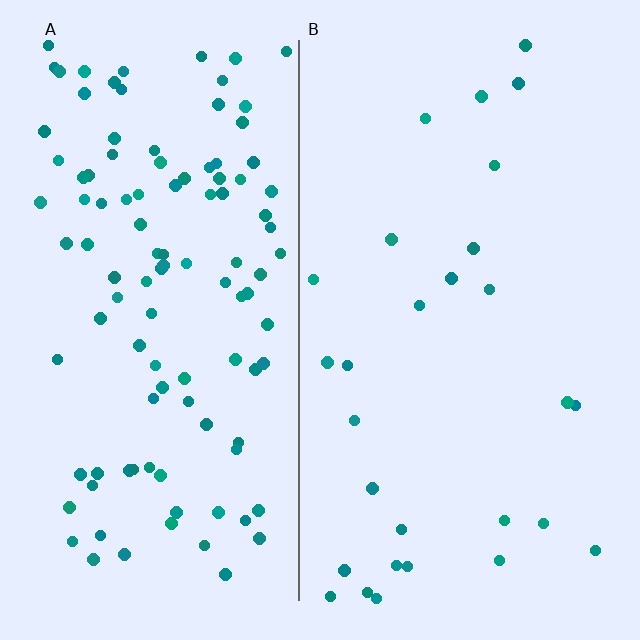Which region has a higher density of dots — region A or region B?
A (the left).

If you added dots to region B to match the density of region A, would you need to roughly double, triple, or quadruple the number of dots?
Approximately quadruple.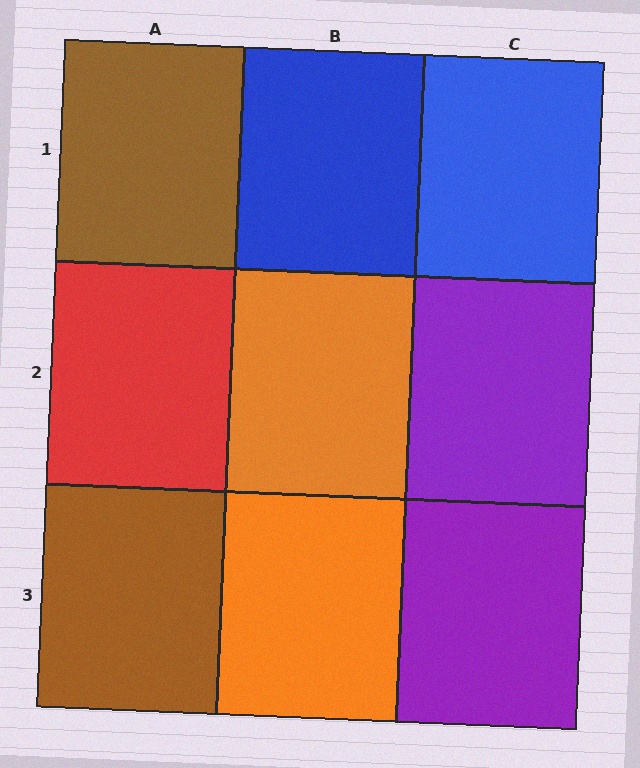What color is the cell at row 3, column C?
Purple.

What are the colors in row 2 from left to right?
Red, orange, purple.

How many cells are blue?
2 cells are blue.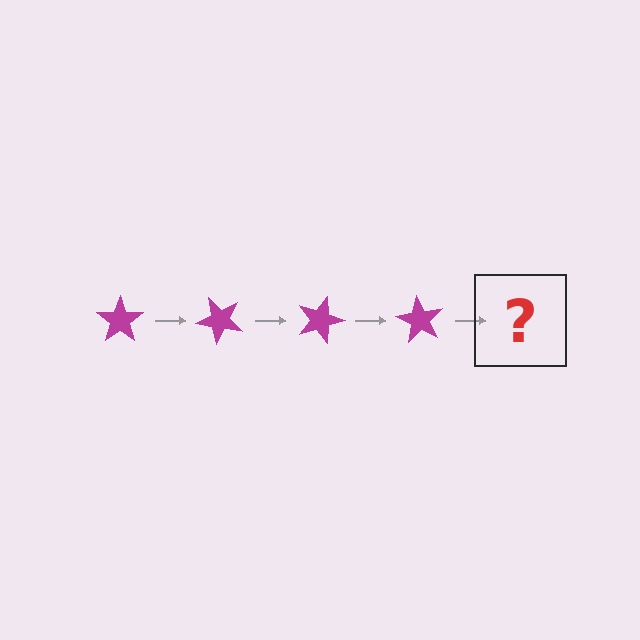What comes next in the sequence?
The next element should be a magenta star rotated 180 degrees.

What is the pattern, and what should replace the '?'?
The pattern is that the star rotates 45 degrees each step. The '?' should be a magenta star rotated 180 degrees.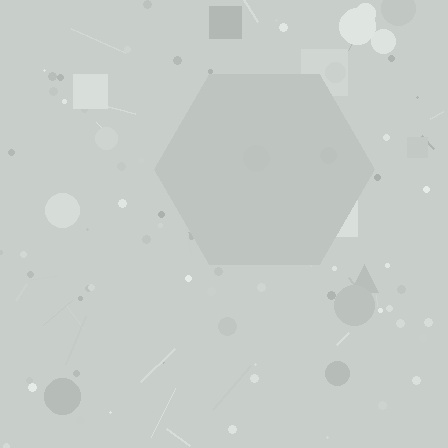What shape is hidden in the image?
A hexagon is hidden in the image.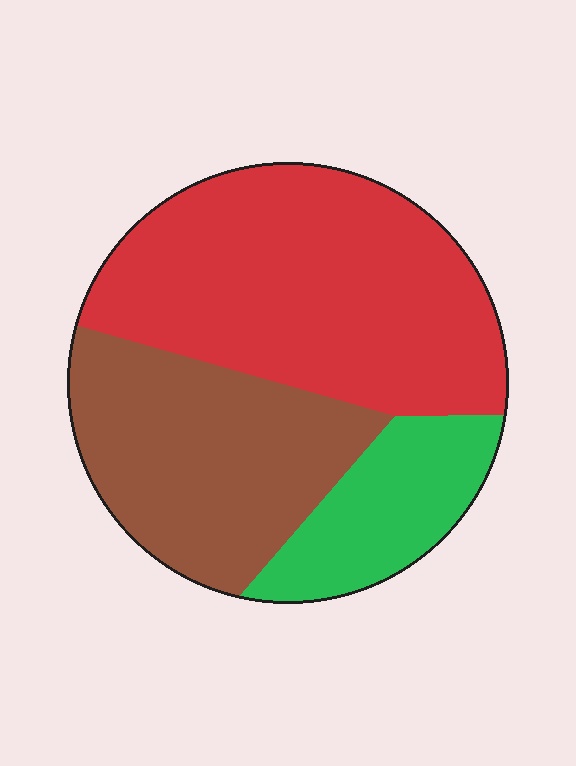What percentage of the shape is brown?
Brown takes up about one third (1/3) of the shape.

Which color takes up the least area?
Green, at roughly 15%.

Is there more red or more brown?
Red.